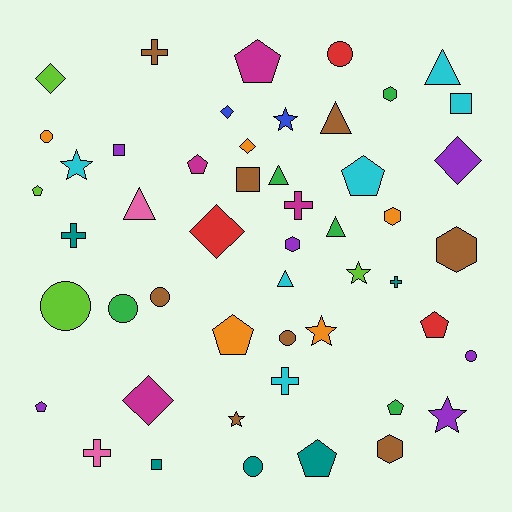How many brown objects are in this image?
There are 8 brown objects.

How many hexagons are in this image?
There are 5 hexagons.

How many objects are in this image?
There are 50 objects.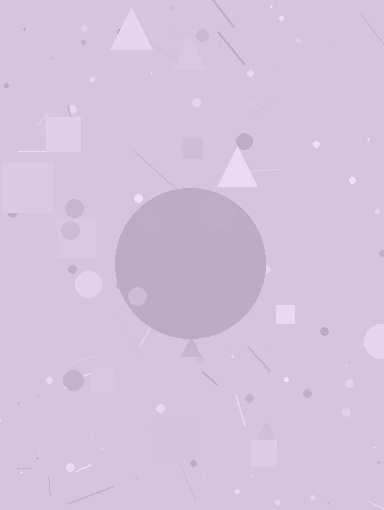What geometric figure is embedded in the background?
A circle is embedded in the background.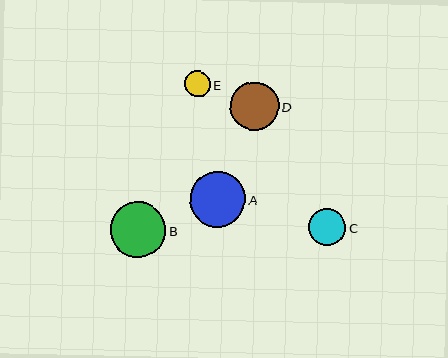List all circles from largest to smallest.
From largest to smallest: A, B, D, C, E.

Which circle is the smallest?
Circle E is the smallest with a size of approximately 26 pixels.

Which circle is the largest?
Circle A is the largest with a size of approximately 56 pixels.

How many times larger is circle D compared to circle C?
Circle D is approximately 1.3 times the size of circle C.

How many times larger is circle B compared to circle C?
Circle B is approximately 1.5 times the size of circle C.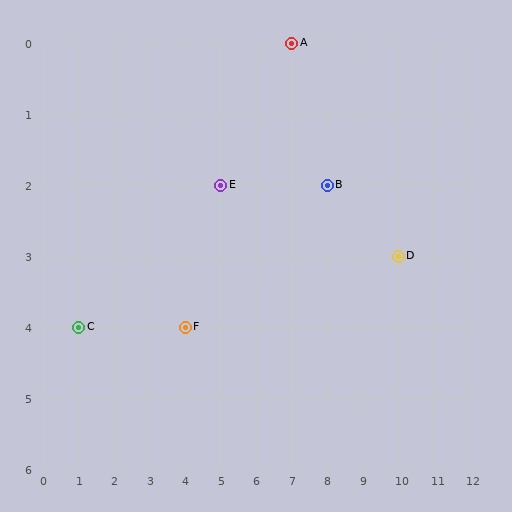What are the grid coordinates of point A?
Point A is at grid coordinates (7, 0).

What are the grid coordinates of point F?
Point F is at grid coordinates (4, 4).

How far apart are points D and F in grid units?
Points D and F are 6 columns and 1 row apart (about 6.1 grid units diagonally).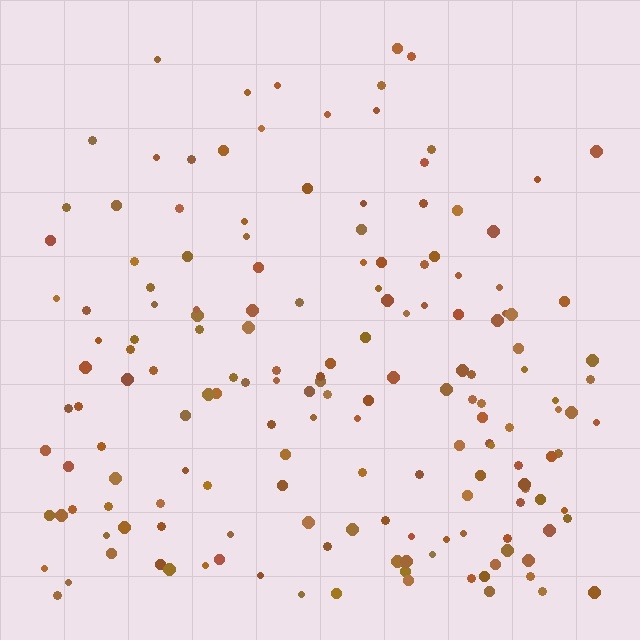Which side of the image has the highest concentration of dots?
The bottom.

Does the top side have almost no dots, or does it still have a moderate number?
Still a moderate number, just noticeably fewer than the bottom.